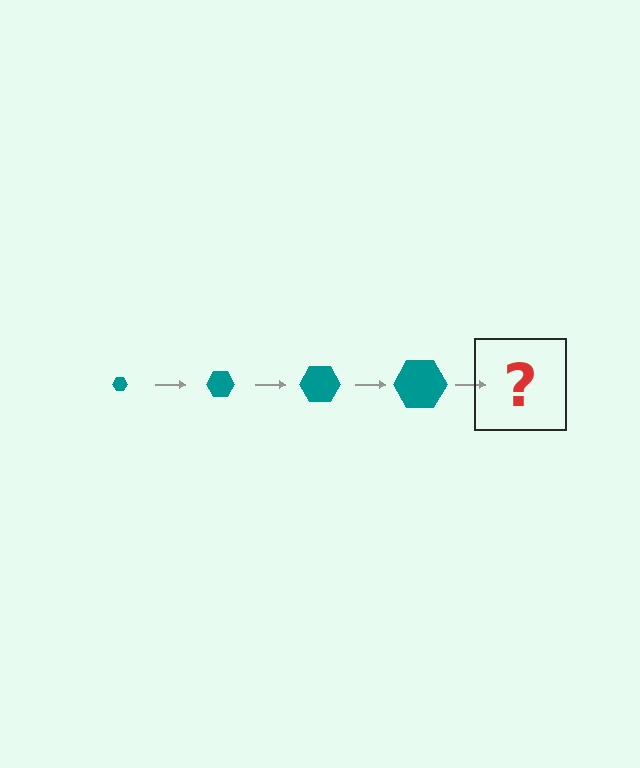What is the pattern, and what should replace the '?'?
The pattern is that the hexagon gets progressively larger each step. The '?' should be a teal hexagon, larger than the previous one.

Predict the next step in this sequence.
The next step is a teal hexagon, larger than the previous one.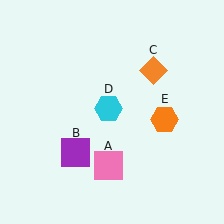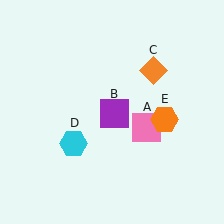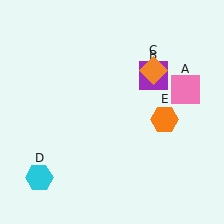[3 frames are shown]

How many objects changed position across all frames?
3 objects changed position: pink square (object A), purple square (object B), cyan hexagon (object D).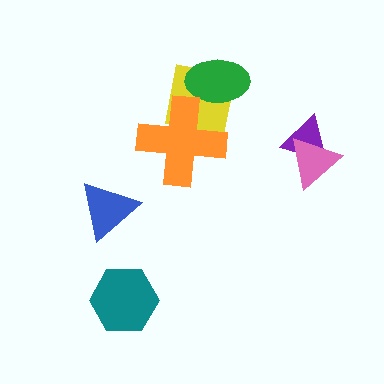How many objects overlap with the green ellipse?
1 object overlaps with the green ellipse.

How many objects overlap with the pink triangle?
1 object overlaps with the pink triangle.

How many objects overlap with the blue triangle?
0 objects overlap with the blue triangle.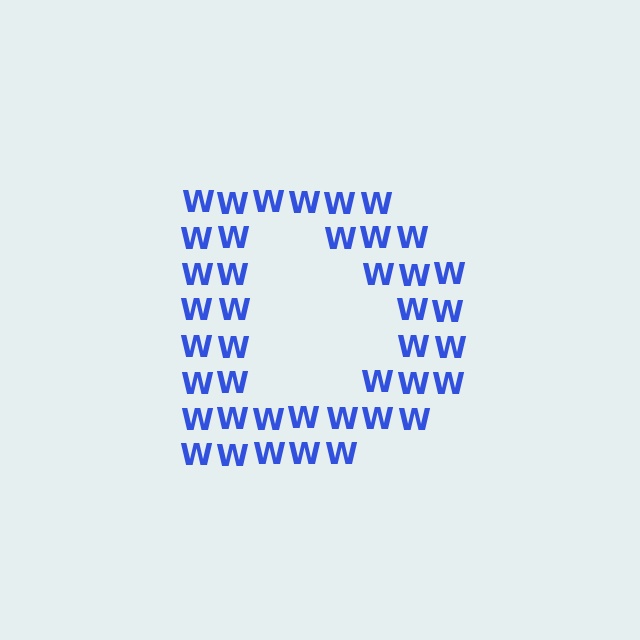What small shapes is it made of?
It is made of small letter W's.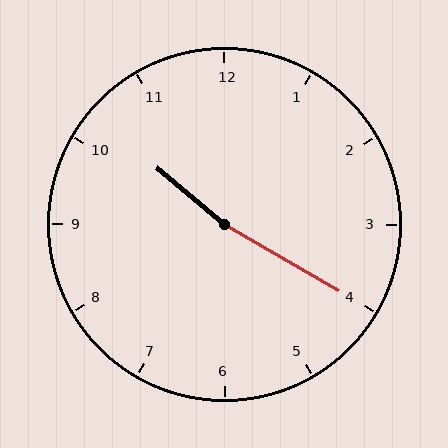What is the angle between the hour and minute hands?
Approximately 170 degrees.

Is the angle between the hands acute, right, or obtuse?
It is obtuse.